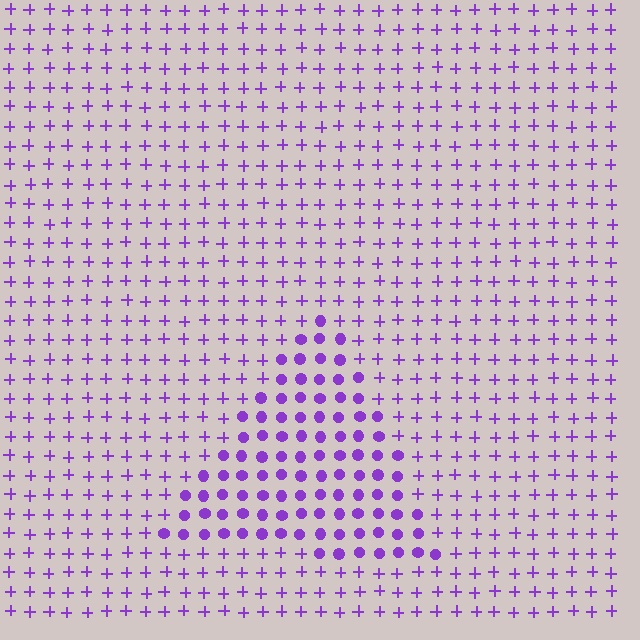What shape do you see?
I see a triangle.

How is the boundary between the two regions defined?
The boundary is defined by a change in element shape: circles inside vs. plus signs outside. All elements share the same color and spacing.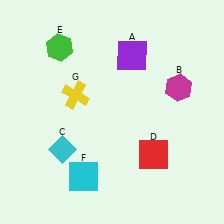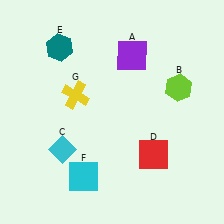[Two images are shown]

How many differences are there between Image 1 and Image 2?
There are 2 differences between the two images.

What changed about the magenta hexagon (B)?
In Image 1, B is magenta. In Image 2, it changed to lime.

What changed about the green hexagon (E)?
In Image 1, E is green. In Image 2, it changed to teal.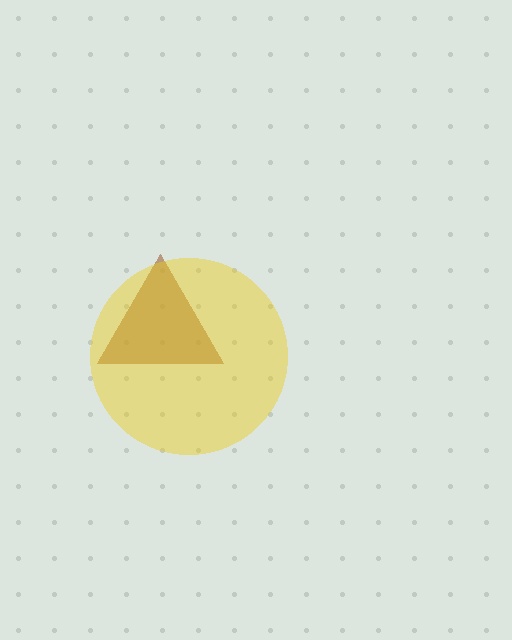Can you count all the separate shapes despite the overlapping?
Yes, there are 2 separate shapes.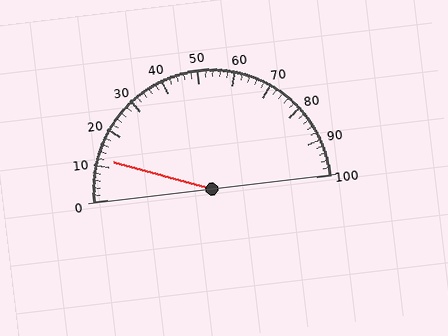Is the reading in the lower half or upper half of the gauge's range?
The reading is in the lower half of the range (0 to 100).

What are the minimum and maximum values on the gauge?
The gauge ranges from 0 to 100.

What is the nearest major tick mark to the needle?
The nearest major tick mark is 10.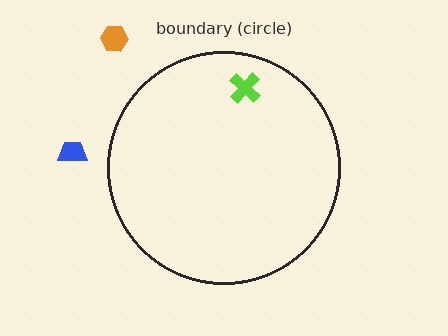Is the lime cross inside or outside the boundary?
Inside.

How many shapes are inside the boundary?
1 inside, 2 outside.